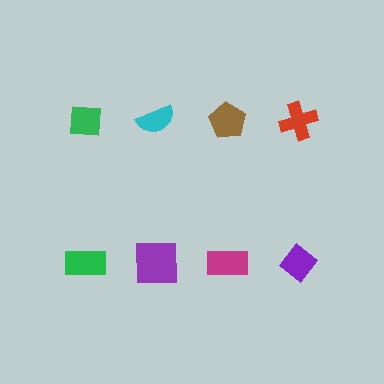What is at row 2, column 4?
A purple diamond.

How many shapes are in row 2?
4 shapes.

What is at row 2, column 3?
A magenta rectangle.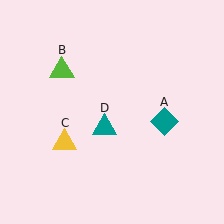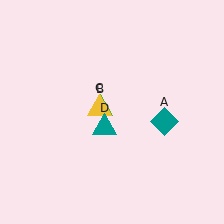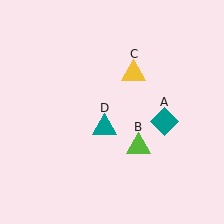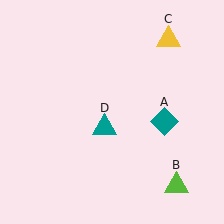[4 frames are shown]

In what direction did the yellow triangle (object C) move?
The yellow triangle (object C) moved up and to the right.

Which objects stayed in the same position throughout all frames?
Teal diamond (object A) and teal triangle (object D) remained stationary.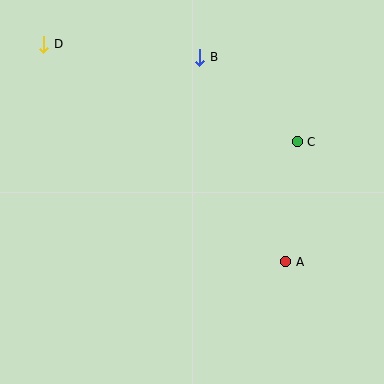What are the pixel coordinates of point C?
Point C is at (297, 142).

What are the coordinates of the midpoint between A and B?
The midpoint between A and B is at (243, 159).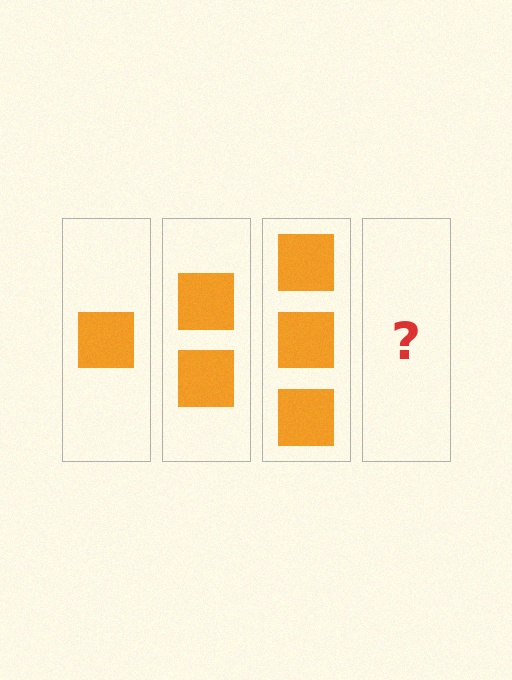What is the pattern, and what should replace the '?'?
The pattern is that each step adds one more square. The '?' should be 4 squares.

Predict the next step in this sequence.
The next step is 4 squares.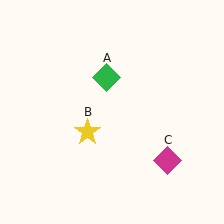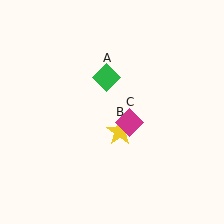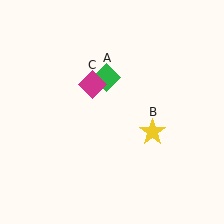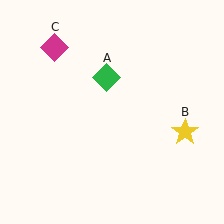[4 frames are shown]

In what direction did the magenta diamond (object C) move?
The magenta diamond (object C) moved up and to the left.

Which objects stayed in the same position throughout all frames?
Green diamond (object A) remained stationary.